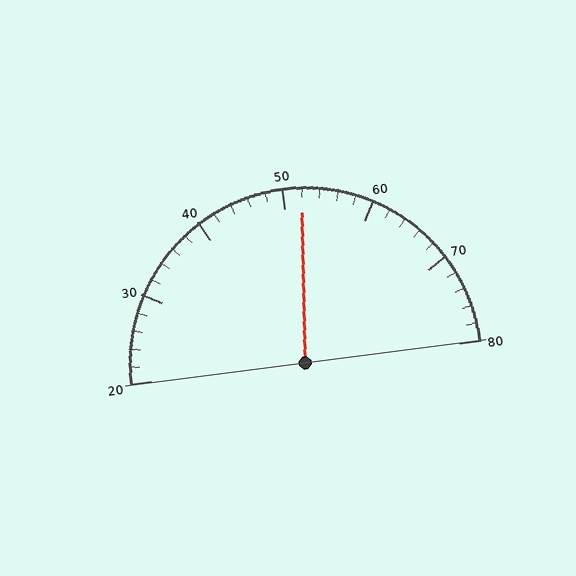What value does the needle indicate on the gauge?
The needle indicates approximately 52.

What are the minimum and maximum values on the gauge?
The gauge ranges from 20 to 80.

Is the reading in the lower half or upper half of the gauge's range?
The reading is in the upper half of the range (20 to 80).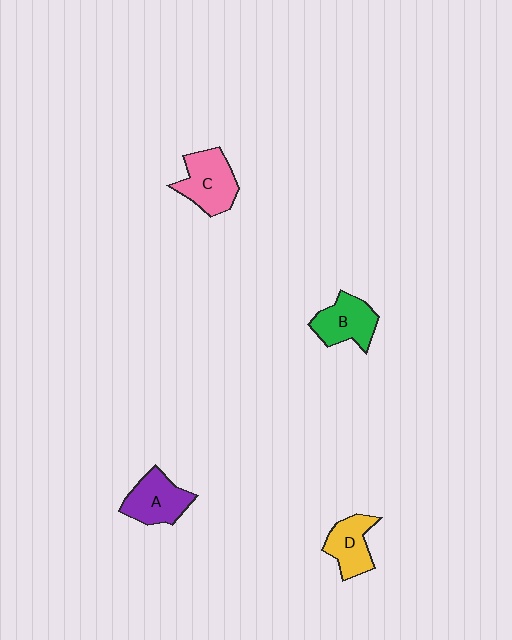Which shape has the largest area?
Shape C (pink).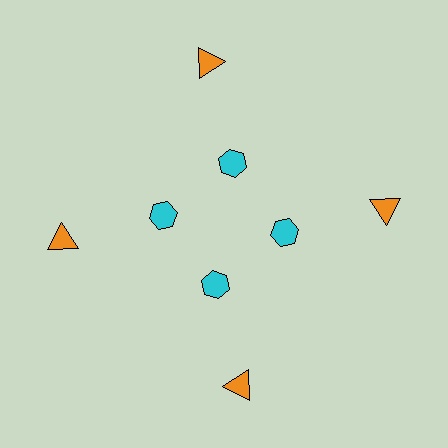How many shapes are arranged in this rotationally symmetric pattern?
There are 8 shapes, arranged in 4 groups of 2.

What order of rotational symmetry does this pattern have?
This pattern has 4-fold rotational symmetry.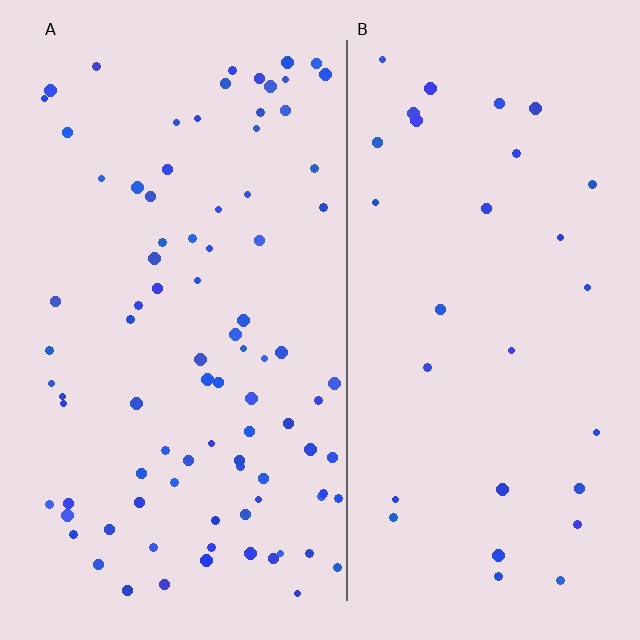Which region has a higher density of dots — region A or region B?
A (the left).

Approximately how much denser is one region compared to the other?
Approximately 2.9× — region A over region B.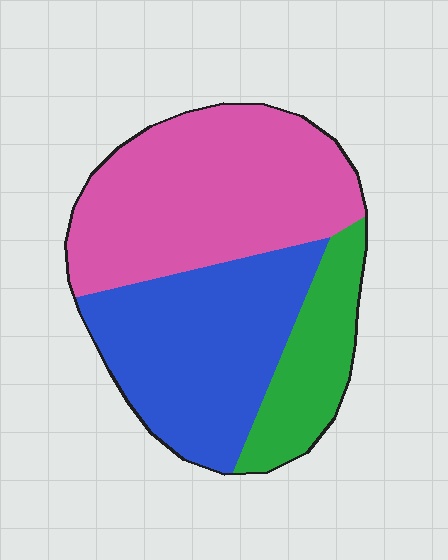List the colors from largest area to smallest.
From largest to smallest: pink, blue, green.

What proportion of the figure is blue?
Blue covers 37% of the figure.